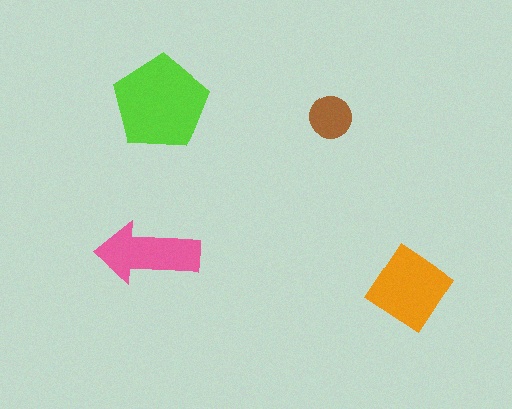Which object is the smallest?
The brown circle.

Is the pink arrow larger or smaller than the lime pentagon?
Smaller.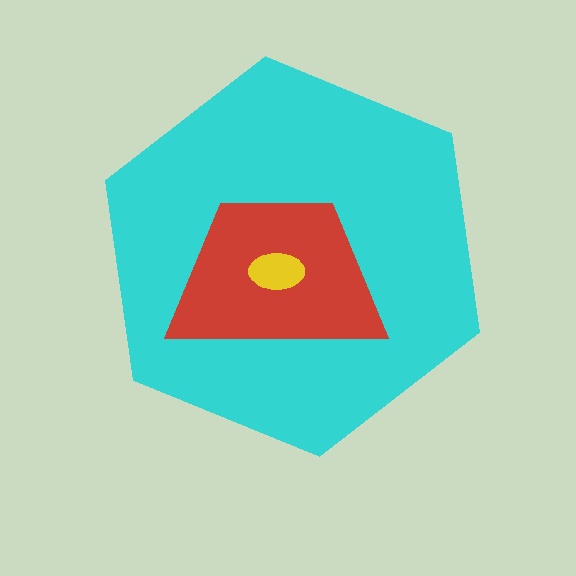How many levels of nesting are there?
3.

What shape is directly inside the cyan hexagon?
The red trapezoid.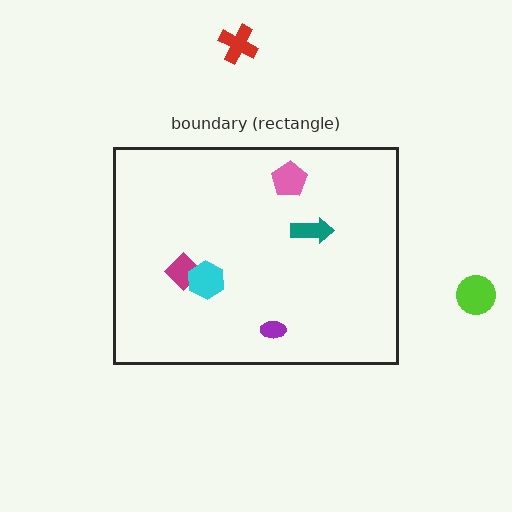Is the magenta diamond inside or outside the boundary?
Inside.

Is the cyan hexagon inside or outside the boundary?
Inside.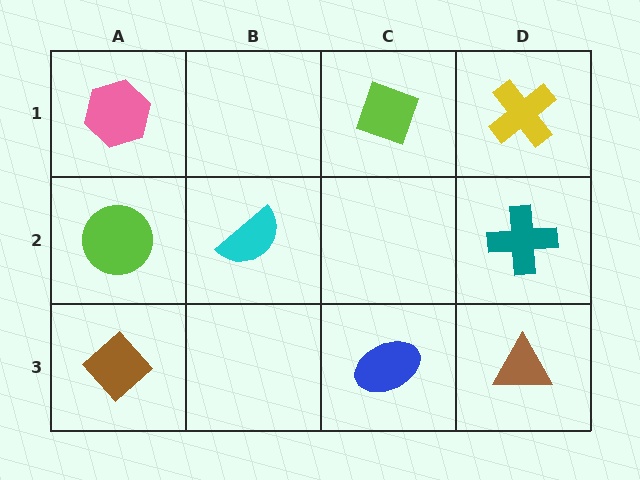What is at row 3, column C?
A blue ellipse.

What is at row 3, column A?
A brown diamond.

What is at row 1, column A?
A pink hexagon.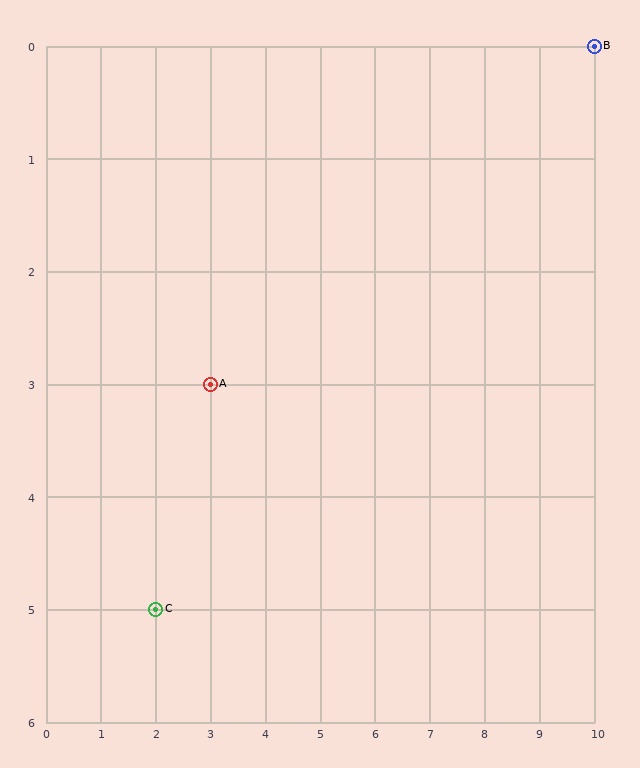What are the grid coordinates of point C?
Point C is at grid coordinates (2, 5).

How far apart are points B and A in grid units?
Points B and A are 7 columns and 3 rows apart (about 7.6 grid units diagonally).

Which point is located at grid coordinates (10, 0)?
Point B is at (10, 0).